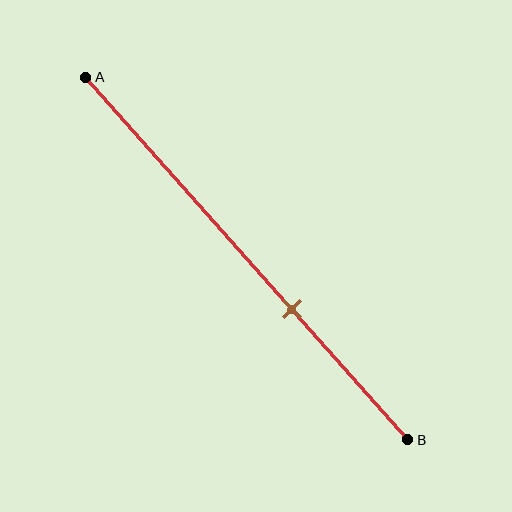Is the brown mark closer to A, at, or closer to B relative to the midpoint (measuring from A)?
The brown mark is closer to point B than the midpoint of segment AB.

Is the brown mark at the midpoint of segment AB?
No, the mark is at about 65% from A, not at the 50% midpoint.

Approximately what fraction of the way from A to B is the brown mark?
The brown mark is approximately 65% of the way from A to B.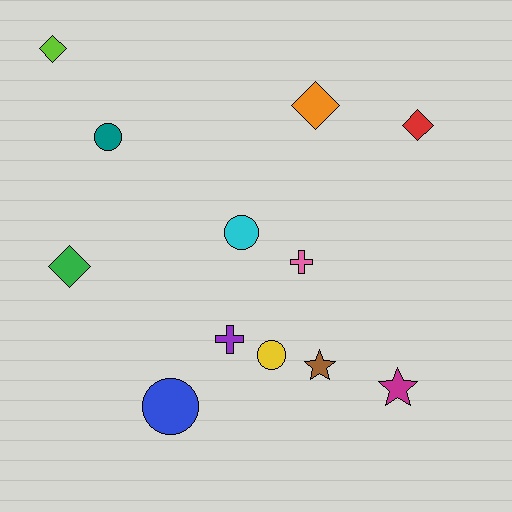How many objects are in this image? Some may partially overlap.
There are 12 objects.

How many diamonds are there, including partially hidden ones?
There are 4 diamonds.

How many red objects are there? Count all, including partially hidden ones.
There is 1 red object.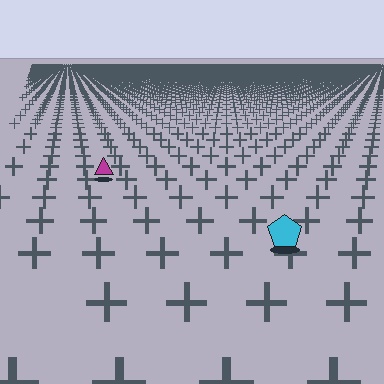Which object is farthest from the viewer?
The magenta triangle is farthest from the viewer. It appears smaller and the ground texture around it is denser.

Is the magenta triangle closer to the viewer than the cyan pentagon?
No. The cyan pentagon is closer — you can tell from the texture gradient: the ground texture is coarser near it.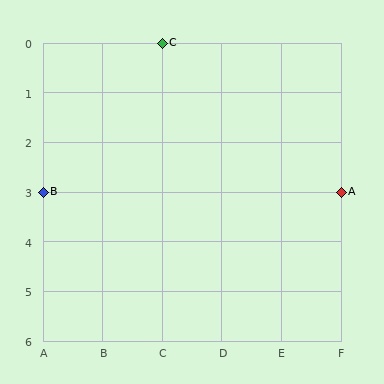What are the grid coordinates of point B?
Point B is at grid coordinates (A, 3).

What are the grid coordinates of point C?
Point C is at grid coordinates (C, 0).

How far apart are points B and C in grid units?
Points B and C are 2 columns and 3 rows apart (about 3.6 grid units diagonally).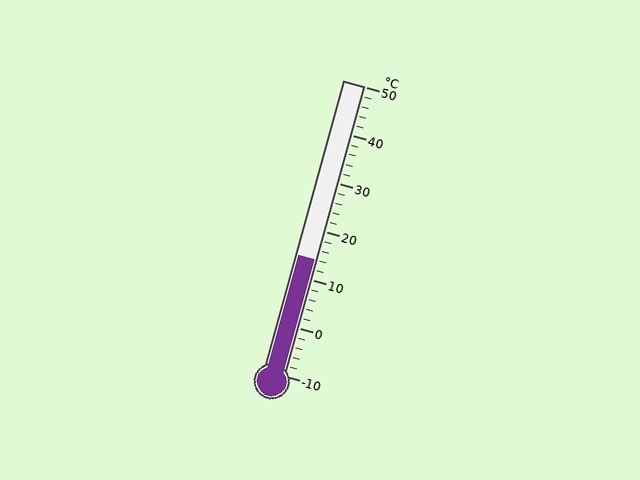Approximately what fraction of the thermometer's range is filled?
The thermometer is filled to approximately 40% of its range.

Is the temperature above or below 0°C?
The temperature is above 0°C.